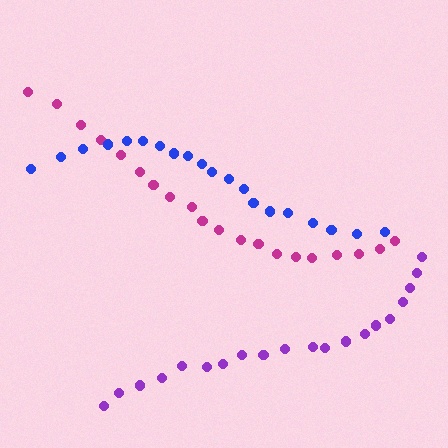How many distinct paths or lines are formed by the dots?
There are 3 distinct paths.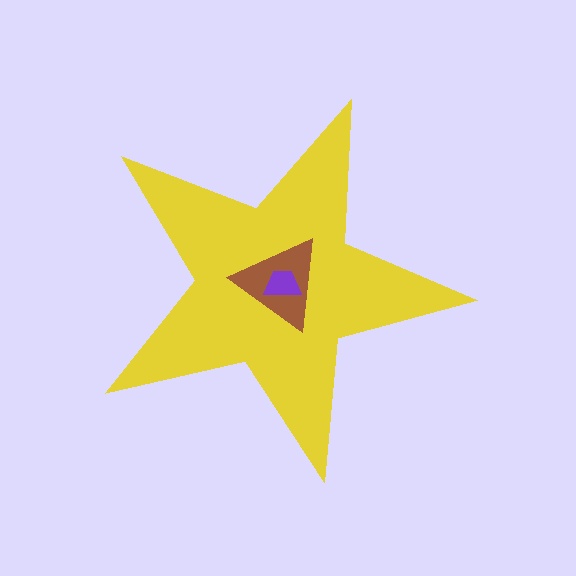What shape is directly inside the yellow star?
The brown triangle.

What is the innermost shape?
The purple trapezoid.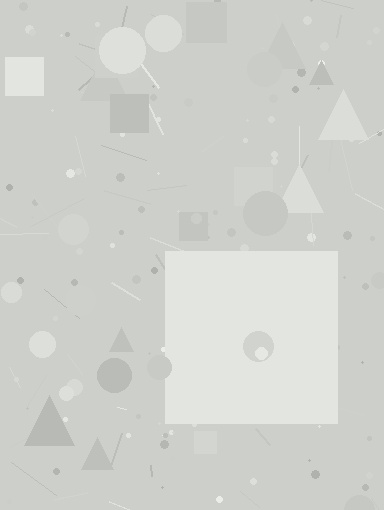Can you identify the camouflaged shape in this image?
The camouflaged shape is a square.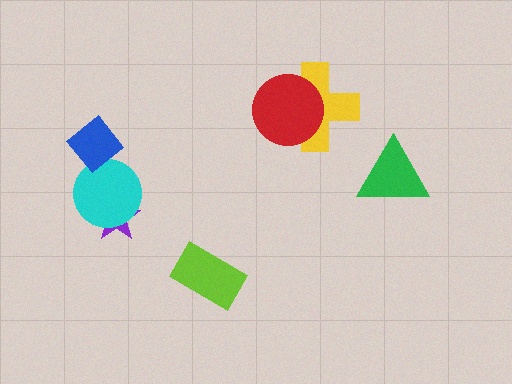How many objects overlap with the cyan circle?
2 objects overlap with the cyan circle.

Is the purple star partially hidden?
Yes, it is partially covered by another shape.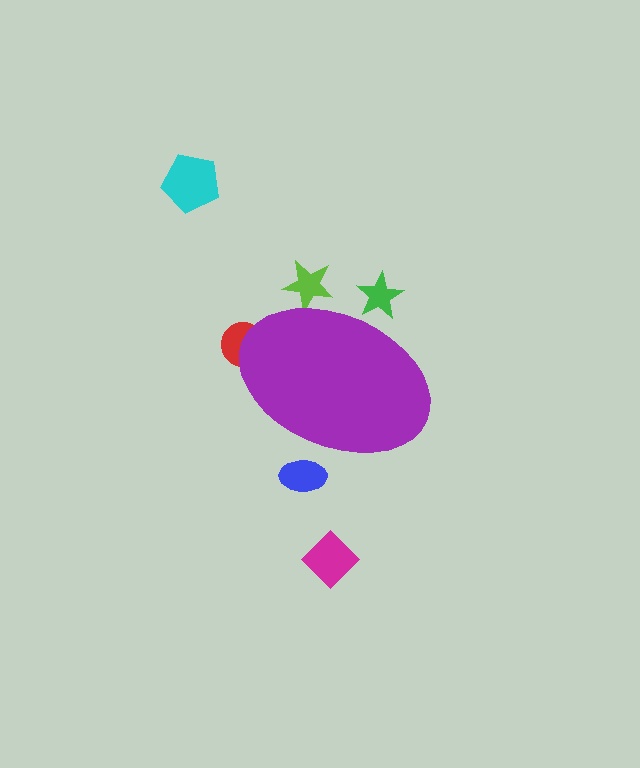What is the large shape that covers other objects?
A purple ellipse.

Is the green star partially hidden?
Yes, the green star is partially hidden behind the purple ellipse.